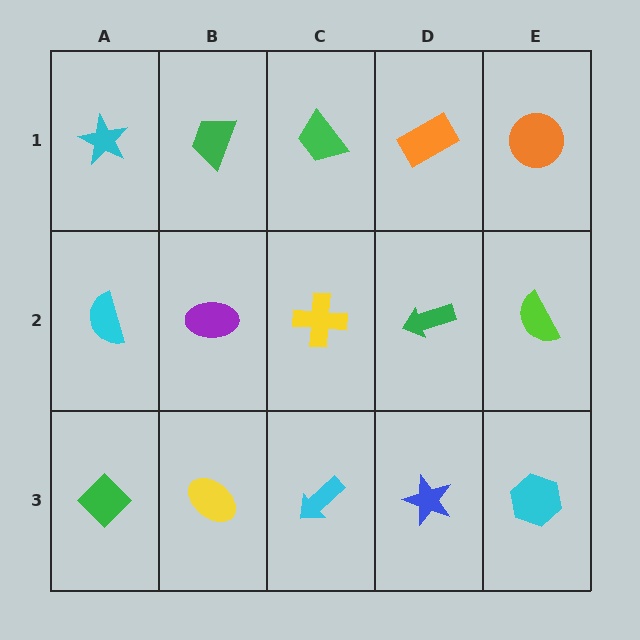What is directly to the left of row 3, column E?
A blue star.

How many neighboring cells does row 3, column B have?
3.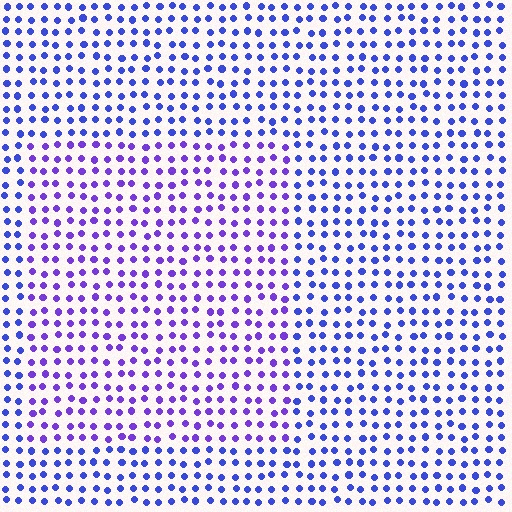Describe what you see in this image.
The image is filled with small blue elements in a uniform arrangement. A rectangle-shaped region is visible where the elements are tinted to a slightly different hue, forming a subtle color boundary.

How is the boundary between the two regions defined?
The boundary is defined purely by a slight shift in hue (about 30 degrees). Spacing, size, and orientation are identical on both sides.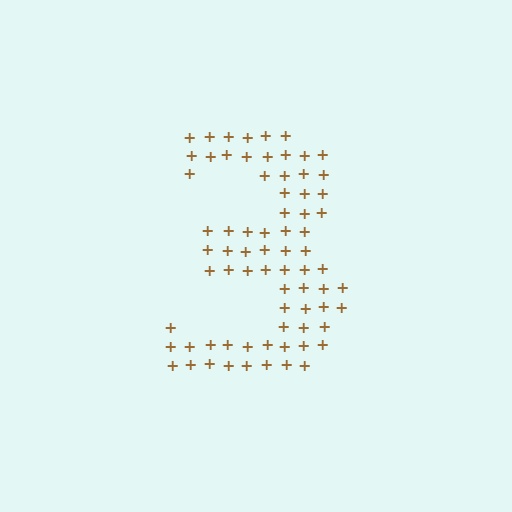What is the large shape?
The large shape is the digit 3.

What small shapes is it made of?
It is made of small plus signs.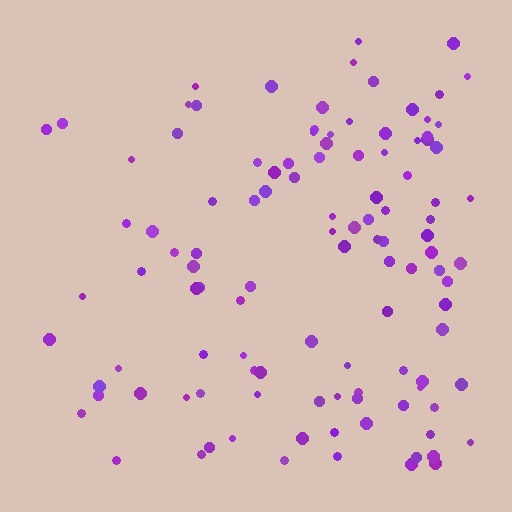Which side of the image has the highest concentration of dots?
The right.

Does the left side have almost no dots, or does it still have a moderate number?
Still a moderate number, just noticeably fewer than the right.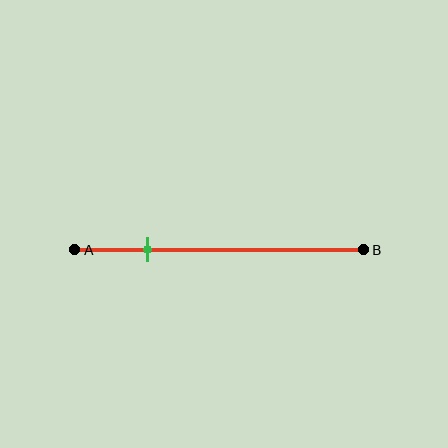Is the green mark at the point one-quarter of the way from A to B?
Yes, the mark is approximately at the one-quarter point.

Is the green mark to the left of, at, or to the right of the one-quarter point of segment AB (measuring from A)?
The green mark is approximately at the one-quarter point of segment AB.